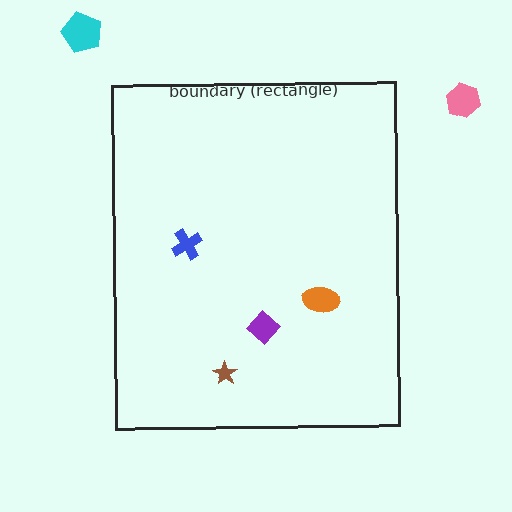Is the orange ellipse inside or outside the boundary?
Inside.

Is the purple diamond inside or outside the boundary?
Inside.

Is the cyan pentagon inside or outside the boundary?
Outside.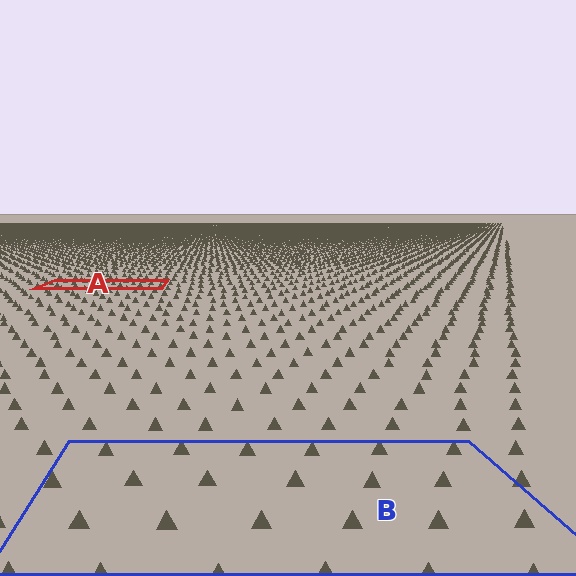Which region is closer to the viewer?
Region B is closer. The texture elements there are larger and more spread out.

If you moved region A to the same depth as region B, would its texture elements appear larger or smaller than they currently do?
They would appear larger. At a closer depth, the same texture elements are projected at a bigger on-screen size.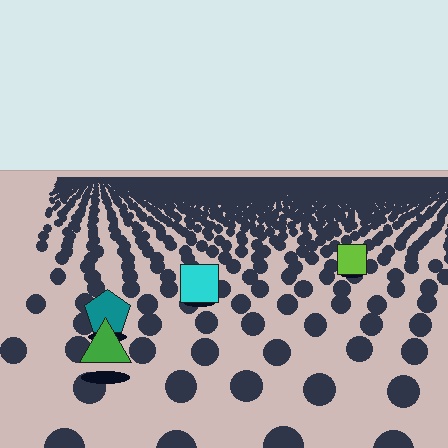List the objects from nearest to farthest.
From nearest to farthest: the green triangle, the teal pentagon, the cyan square, the lime square.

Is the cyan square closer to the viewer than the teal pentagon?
No. The teal pentagon is closer — you can tell from the texture gradient: the ground texture is coarser near it.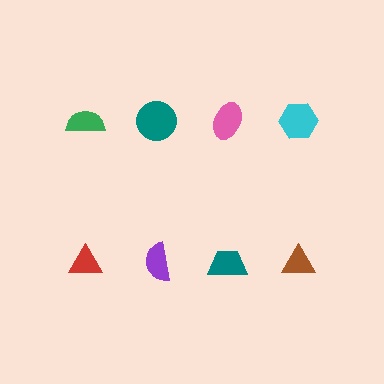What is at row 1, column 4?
A cyan hexagon.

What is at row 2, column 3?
A teal trapezoid.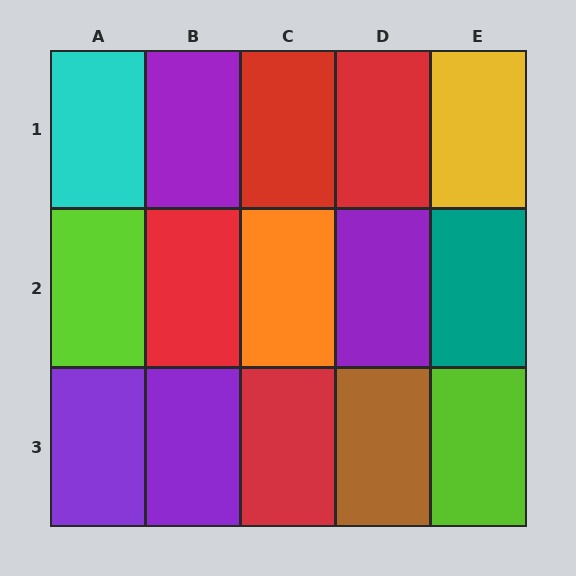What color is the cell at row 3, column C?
Red.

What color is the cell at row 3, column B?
Purple.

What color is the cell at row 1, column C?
Red.